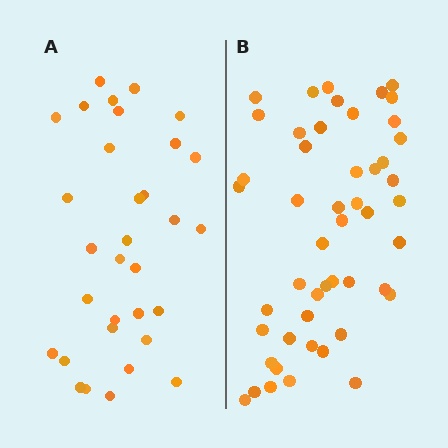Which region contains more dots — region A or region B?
Region B (the right region) has more dots.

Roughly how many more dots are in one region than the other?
Region B has approximately 15 more dots than region A.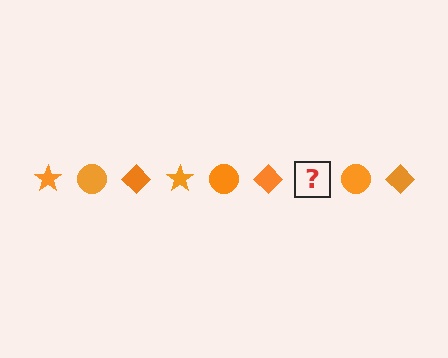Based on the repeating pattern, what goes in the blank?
The blank should be an orange star.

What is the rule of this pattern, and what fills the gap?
The rule is that the pattern cycles through star, circle, diamond shapes in orange. The gap should be filled with an orange star.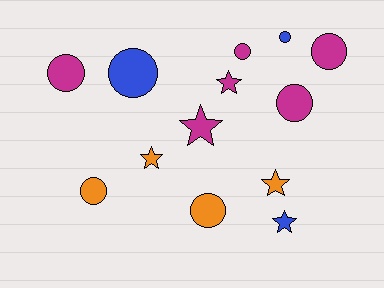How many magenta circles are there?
There are 4 magenta circles.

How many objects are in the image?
There are 13 objects.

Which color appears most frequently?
Magenta, with 6 objects.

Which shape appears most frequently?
Circle, with 8 objects.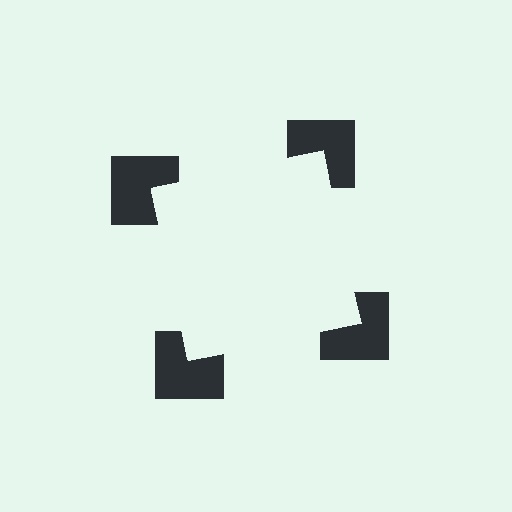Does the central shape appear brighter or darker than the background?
It typically appears slightly brighter than the background, even though no actual brightness change is drawn.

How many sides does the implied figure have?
4 sides.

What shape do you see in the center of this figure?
An illusory square — its edges are inferred from the aligned wedge cuts in the notched squares, not physically drawn.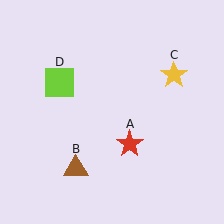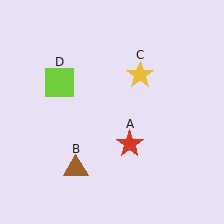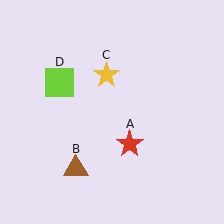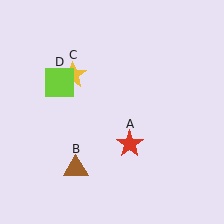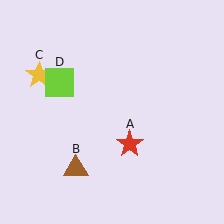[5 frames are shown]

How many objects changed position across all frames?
1 object changed position: yellow star (object C).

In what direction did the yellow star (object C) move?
The yellow star (object C) moved left.